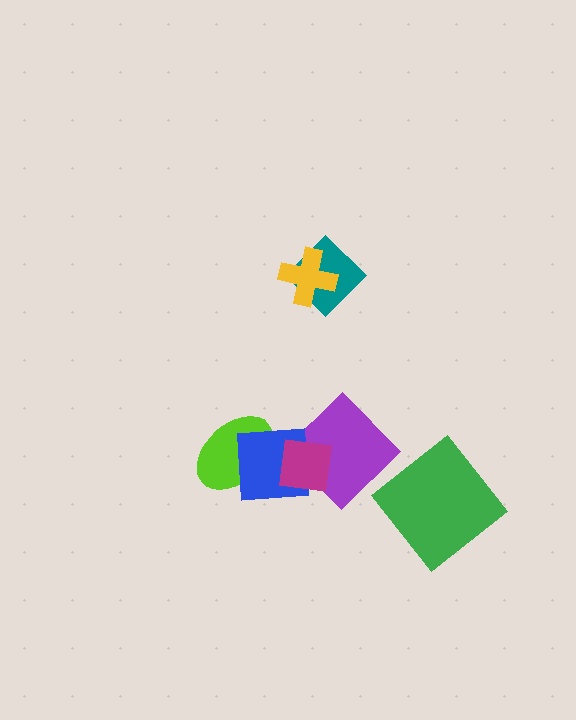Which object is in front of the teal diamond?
The yellow cross is in front of the teal diamond.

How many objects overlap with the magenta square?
2 objects overlap with the magenta square.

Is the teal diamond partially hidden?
Yes, it is partially covered by another shape.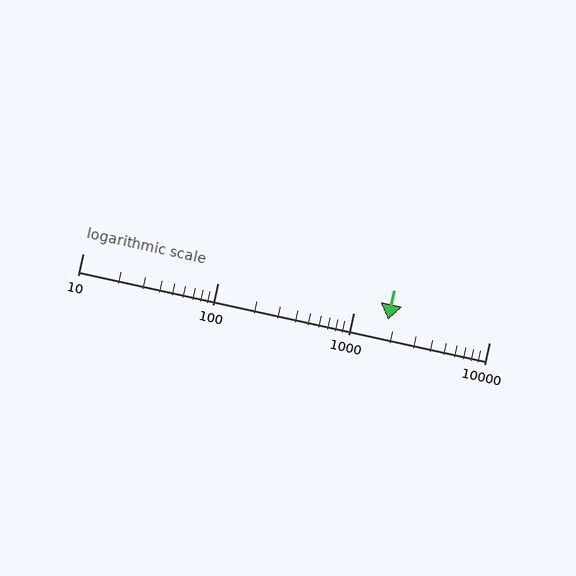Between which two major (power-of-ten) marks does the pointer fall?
The pointer is between 1000 and 10000.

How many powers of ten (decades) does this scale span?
The scale spans 3 decades, from 10 to 10000.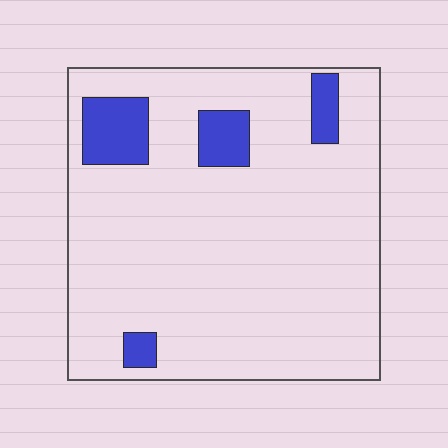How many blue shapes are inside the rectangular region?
4.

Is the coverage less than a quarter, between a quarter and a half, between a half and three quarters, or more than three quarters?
Less than a quarter.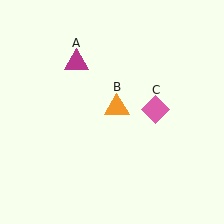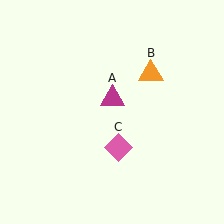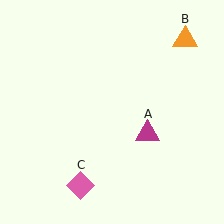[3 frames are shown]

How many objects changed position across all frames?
3 objects changed position: magenta triangle (object A), orange triangle (object B), pink diamond (object C).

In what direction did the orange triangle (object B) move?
The orange triangle (object B) moved up and to the right.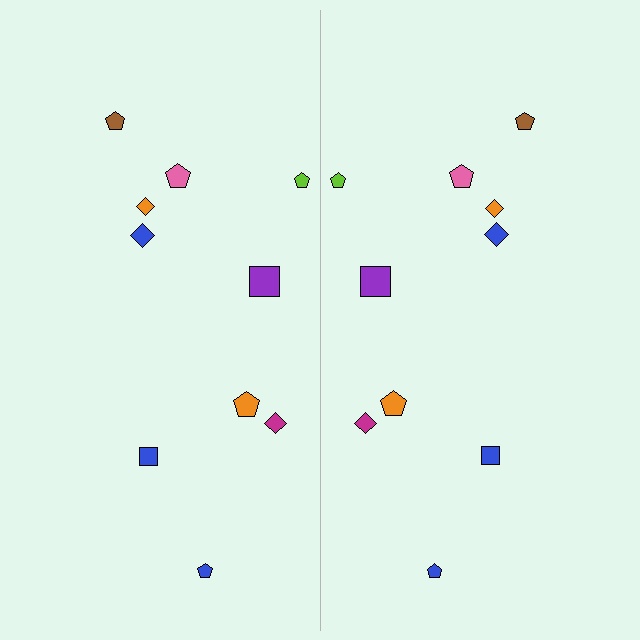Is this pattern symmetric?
Yes, this pattern has bilateral (reflection) symmetry.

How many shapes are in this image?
There are 20 shapes in this image.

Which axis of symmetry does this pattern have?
The pattern has a vertical axis of symmetry running through the center of the image.